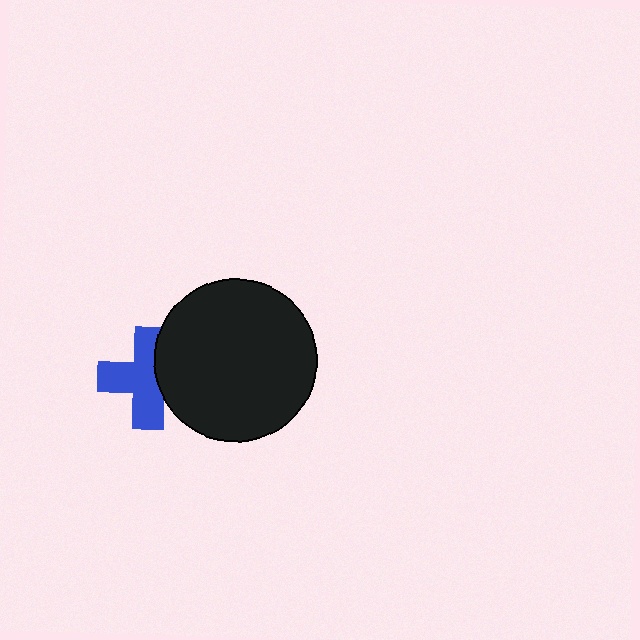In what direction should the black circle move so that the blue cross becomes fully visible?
The black circle should move right. That is the shortest direction to clear the overlap and leave the blue cross fully visible.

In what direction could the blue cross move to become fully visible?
The blue cross could move left. That would shift it out from behind the black circle entirely.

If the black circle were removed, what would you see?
You would see the complete blue cross.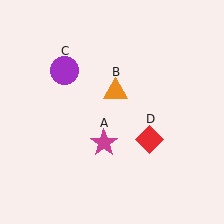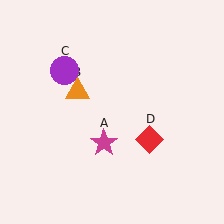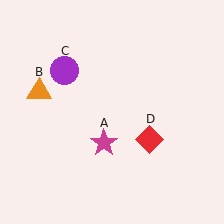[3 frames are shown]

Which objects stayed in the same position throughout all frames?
Magenta star (object A) and purple circle (object C) and red diamond (object D) remained stationary.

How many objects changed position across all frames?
1 object changed position: orange triangle (object B).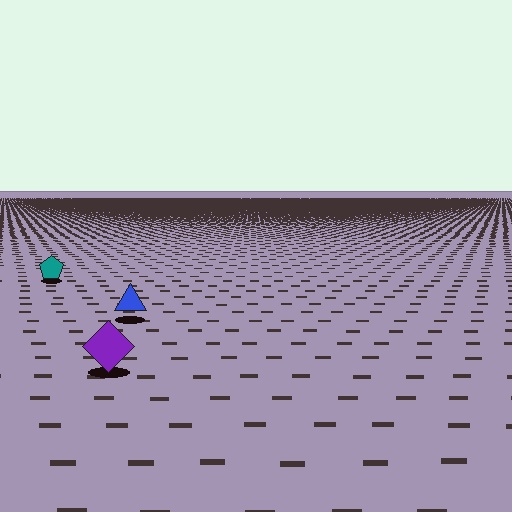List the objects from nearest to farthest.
From nearest to farthest: the purple diamond, the blue triangle, the teal pentagon.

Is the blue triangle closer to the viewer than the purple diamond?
No. The purple diamond is closer — you can tell from the texture gradient: the ground texture is coarser near it.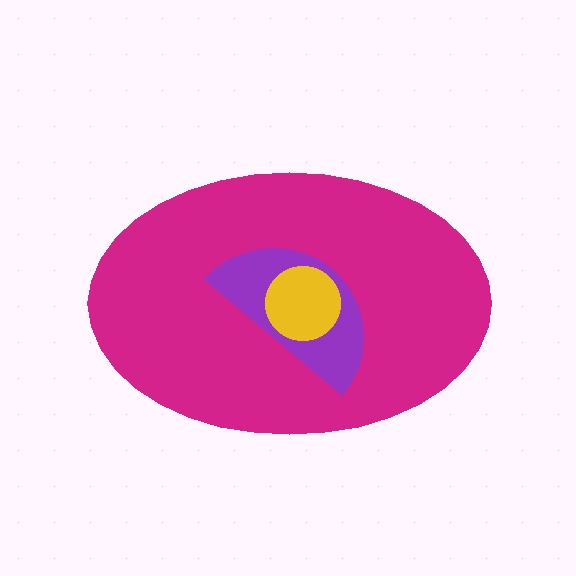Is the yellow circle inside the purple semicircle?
Yes.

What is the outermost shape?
The magenta ellipse.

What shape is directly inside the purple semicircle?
The yellow circle.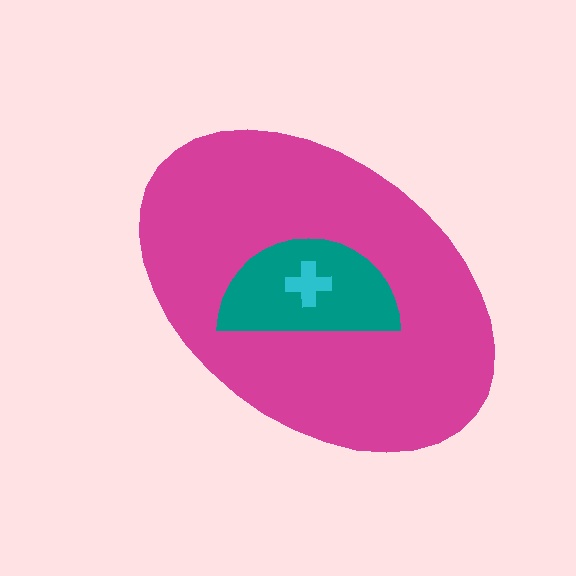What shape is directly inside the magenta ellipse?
The teal semicircle.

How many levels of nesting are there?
3.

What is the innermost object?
The cyan cross.